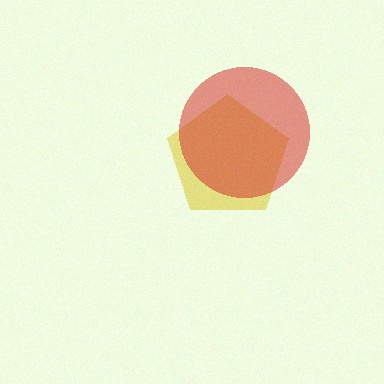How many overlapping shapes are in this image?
There are 2 overlapping shapes in the image.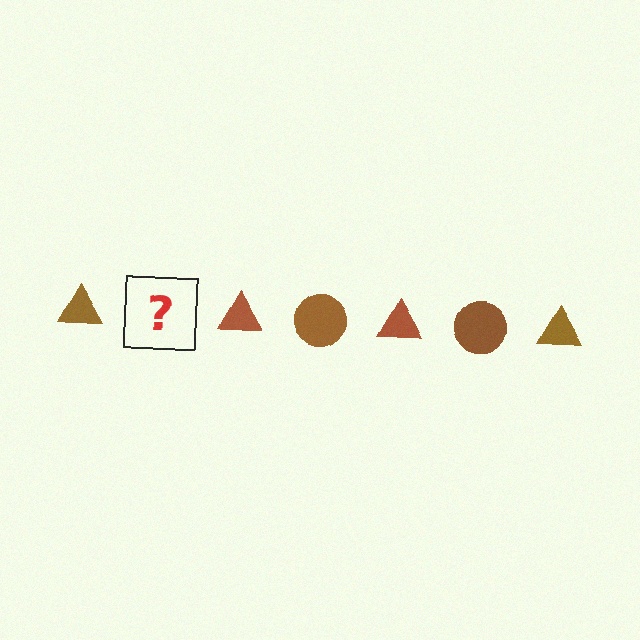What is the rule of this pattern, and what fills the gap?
The rule is that the pattern cycles through triangle, circle shapes in brown. The gap should be filled with a brown circle.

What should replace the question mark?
The question mark should be replaced with a brown circle.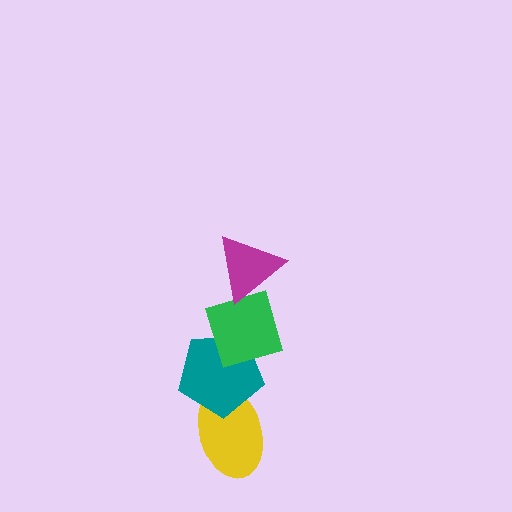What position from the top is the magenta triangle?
The magenta triangle is 1st from the top.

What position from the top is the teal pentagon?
The teal pentagon is 3rd from the top.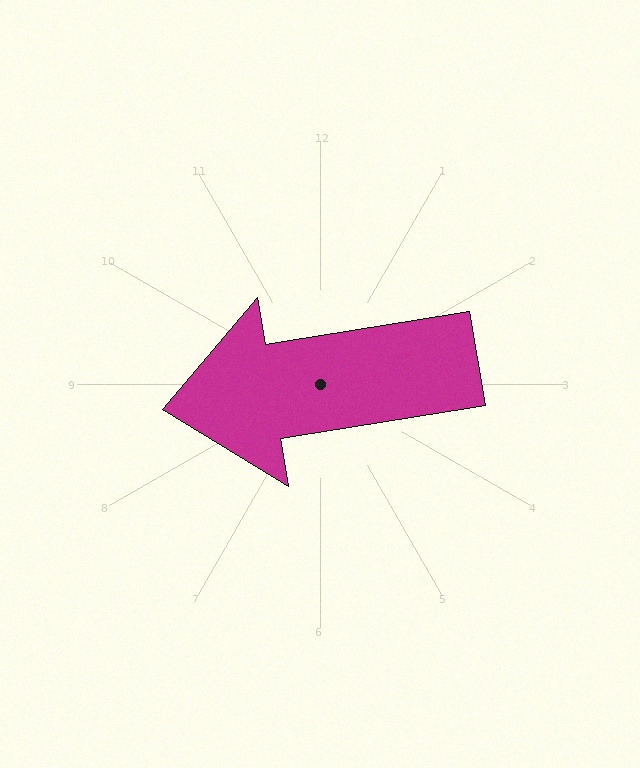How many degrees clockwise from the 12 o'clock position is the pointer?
Approximately 261 degrees.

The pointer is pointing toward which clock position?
Roughly 9 o'clock.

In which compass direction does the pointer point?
West.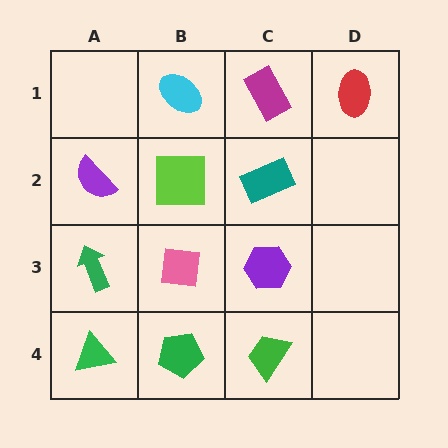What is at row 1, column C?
A magenta rectangle.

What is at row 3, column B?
A pink square.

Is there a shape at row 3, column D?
No, that cell is empty.